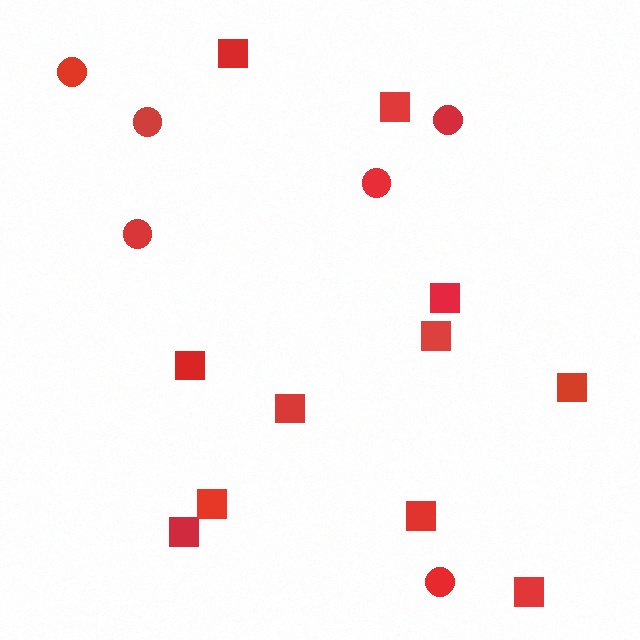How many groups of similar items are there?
There are 2 groups: one group of squares (11) and one group of circles (6).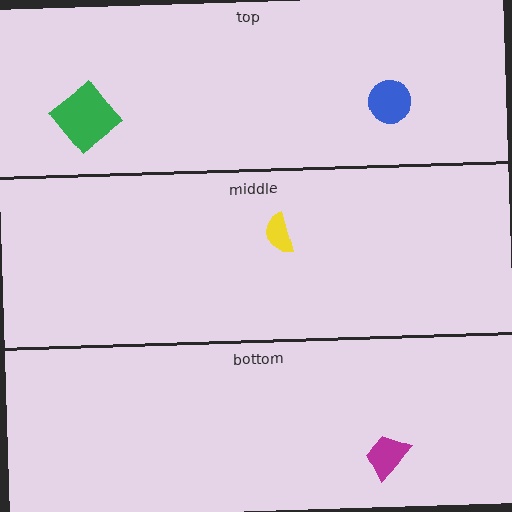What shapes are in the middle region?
The yellow semicircle.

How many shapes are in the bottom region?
1.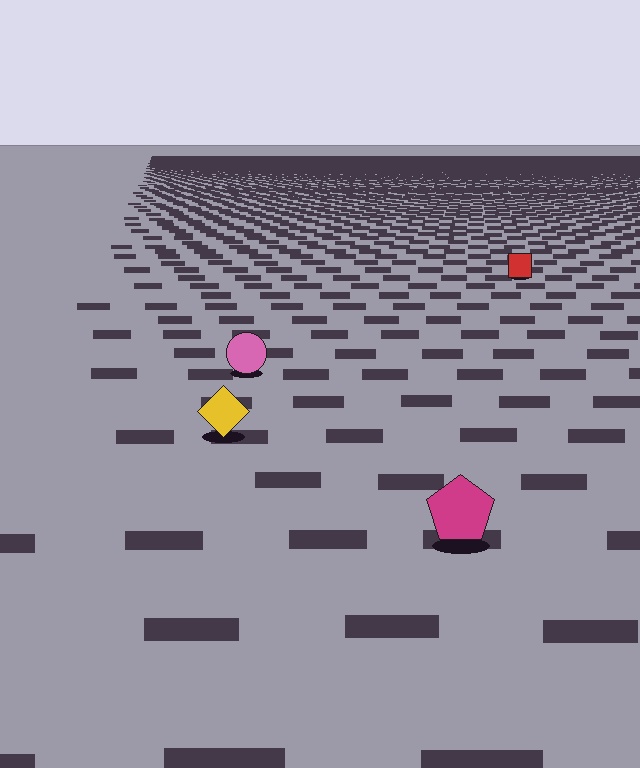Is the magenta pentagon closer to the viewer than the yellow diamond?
Yes. The magenta pentagon is closer — you can tell from the texture gradient: the ground texture is coarser near it.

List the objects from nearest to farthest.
From nearest to farthest: the magenta pentagon, the yellow diamond, the pink circle, the red square.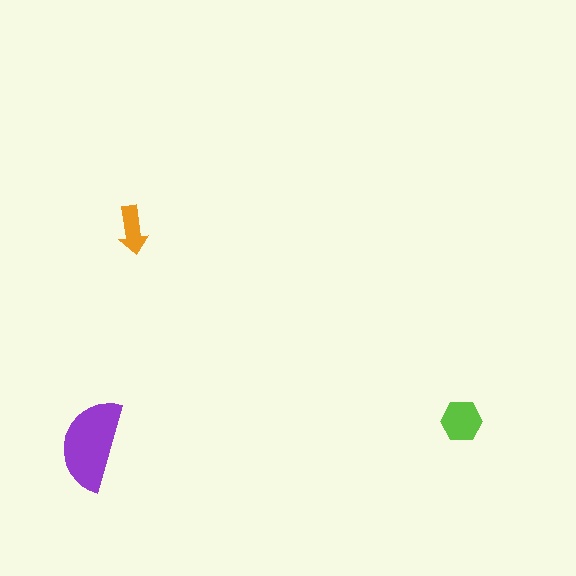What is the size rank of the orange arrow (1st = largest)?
3rd.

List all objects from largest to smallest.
The purple semicircle, the lime hexagon, the orange arrow.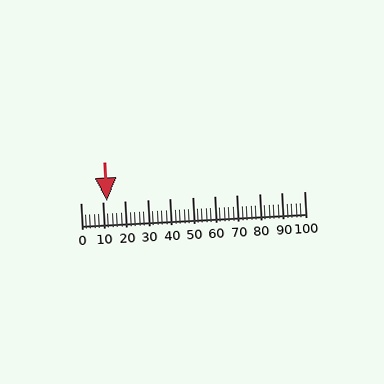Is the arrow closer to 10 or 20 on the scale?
The arrow is closer to 10.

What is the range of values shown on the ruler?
The ruler shows values from 0 to 100.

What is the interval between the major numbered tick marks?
The major tick marks are spaced 10 units apart.